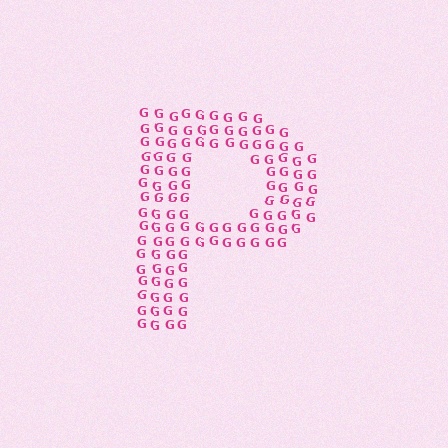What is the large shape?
The large shape is the letter P.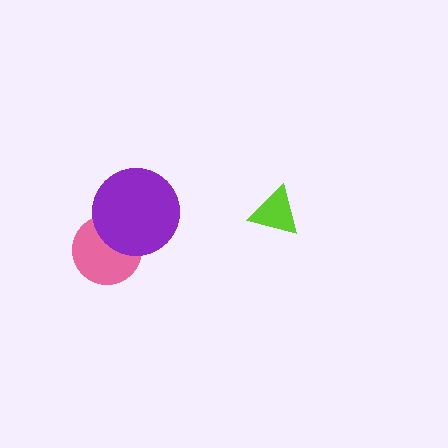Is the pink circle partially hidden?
Yes, it is partially covered by another shape.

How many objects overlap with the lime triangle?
0 objects overlap with the lime triangle.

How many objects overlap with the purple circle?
1 object overlaps with the purple circle.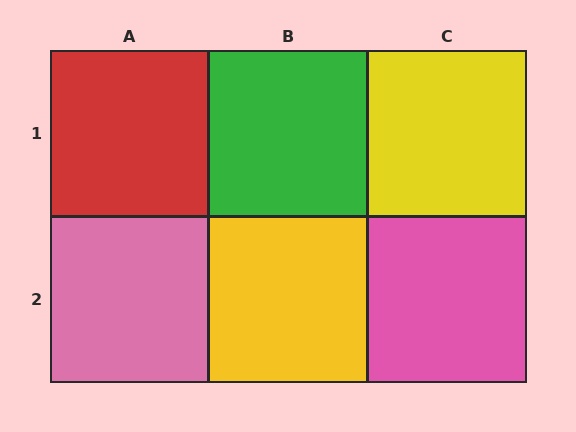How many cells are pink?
2 cells are pink.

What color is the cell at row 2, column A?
Pink.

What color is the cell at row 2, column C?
Pink.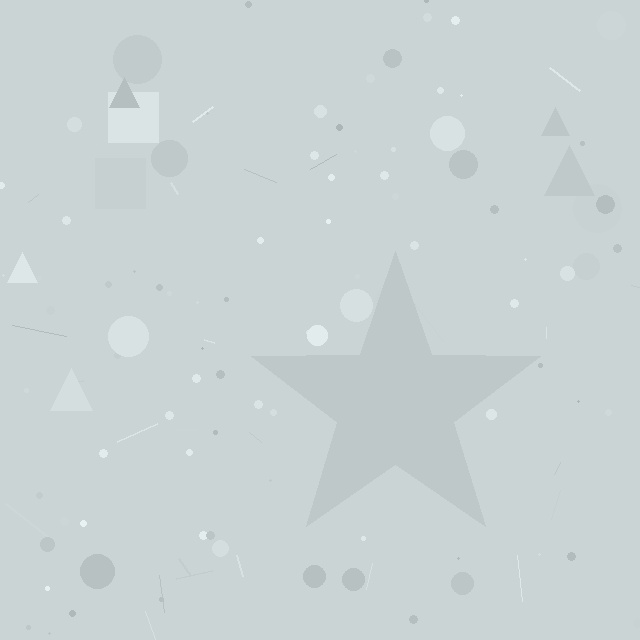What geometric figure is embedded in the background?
A star is embedded in the background.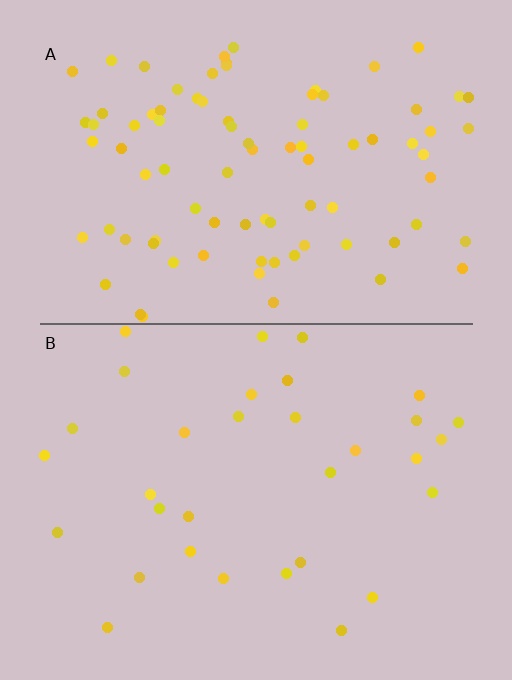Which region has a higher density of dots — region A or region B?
A (the top).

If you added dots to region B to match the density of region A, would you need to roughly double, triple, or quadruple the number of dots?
Approximately triple.